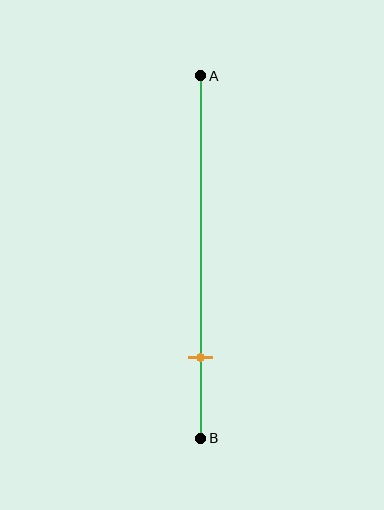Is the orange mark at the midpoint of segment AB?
No, the mark is at about 80% from A, not at the 50% midpoint.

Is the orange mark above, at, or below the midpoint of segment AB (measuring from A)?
The orange mark is below the midpoint of segment AB.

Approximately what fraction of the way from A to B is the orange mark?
The orange mark is approximately 80% of the way from A to B.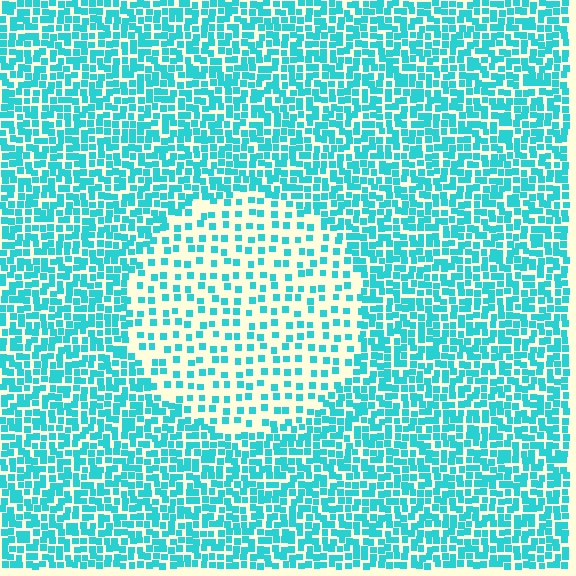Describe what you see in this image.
The image contains small cyan elements arranged at two different densities. A circle-shaped region is visible where the elements are less densely packed than the surrounding area.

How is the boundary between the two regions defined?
The boundary is defined by a change in element density (approximately 2.3x ratio). All elements are the same color, size, and shape.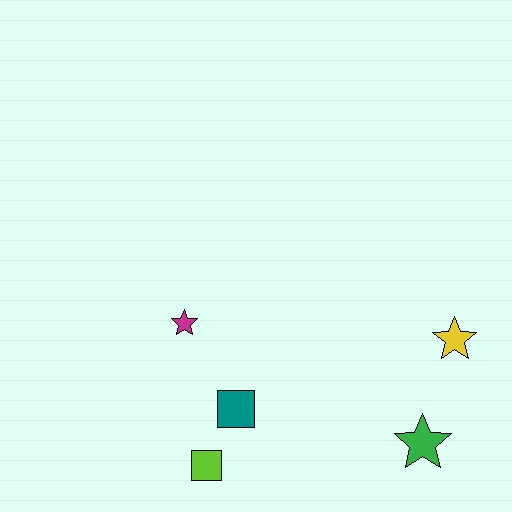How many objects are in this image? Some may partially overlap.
There are 5 objects.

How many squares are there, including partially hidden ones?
There are 2 squares.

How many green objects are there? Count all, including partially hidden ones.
There is 1 green object.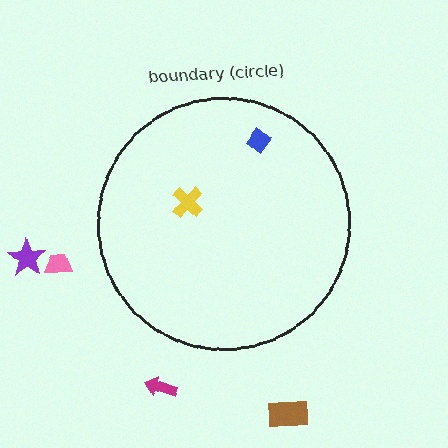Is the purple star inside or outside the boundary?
Outside.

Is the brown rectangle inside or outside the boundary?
Outside.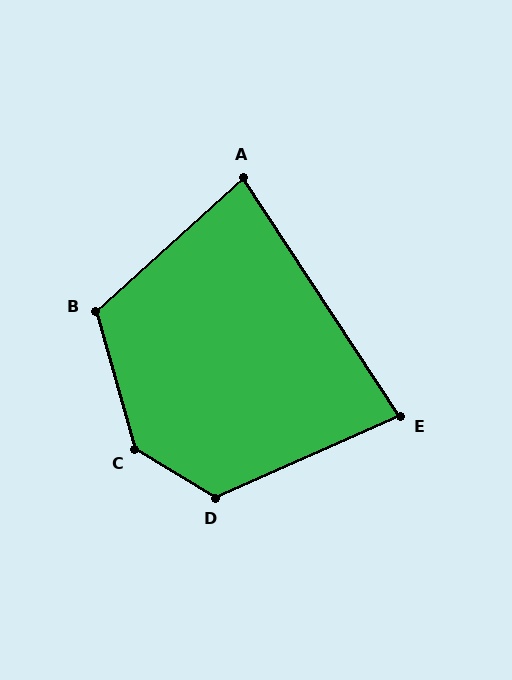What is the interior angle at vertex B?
Approximately 116 degrees (obtuse).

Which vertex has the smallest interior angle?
E, at approximately 80 degrees.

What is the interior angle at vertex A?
Approximately 81 degrees (acute).